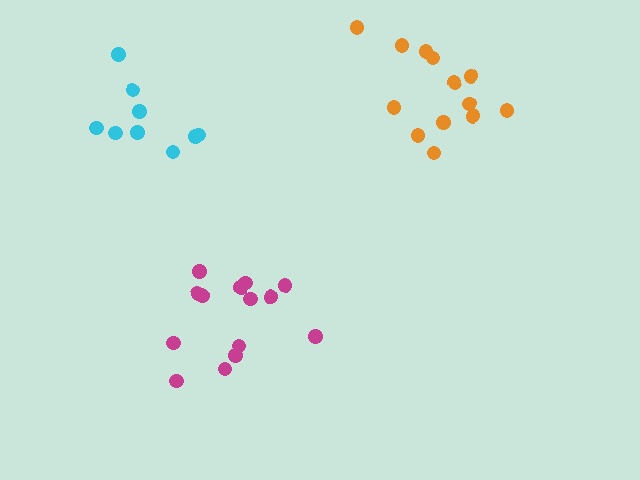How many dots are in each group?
Group 1: 13 dots, Group 2: 9 dots, Group 3: 14 dots (36 total).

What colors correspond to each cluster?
The clusters are colored: orange, cyan, magenta.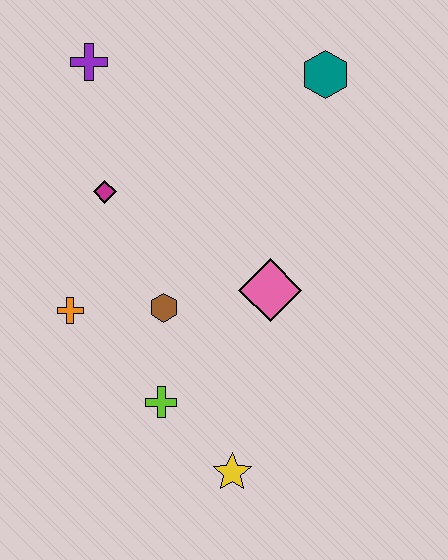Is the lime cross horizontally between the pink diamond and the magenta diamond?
Yes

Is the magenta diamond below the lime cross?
No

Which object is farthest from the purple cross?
The yellow star is farthest from the purple cross.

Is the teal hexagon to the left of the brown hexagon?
No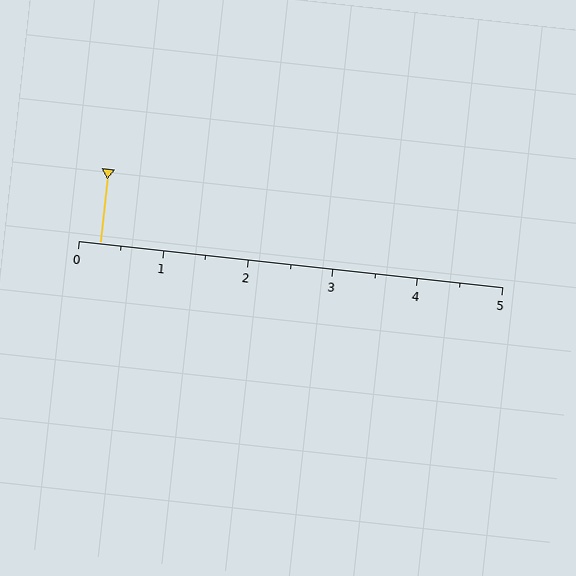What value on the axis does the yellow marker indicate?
The marker indicates approximately 0.2.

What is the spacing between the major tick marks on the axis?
The major ticks are spaced 1 apart.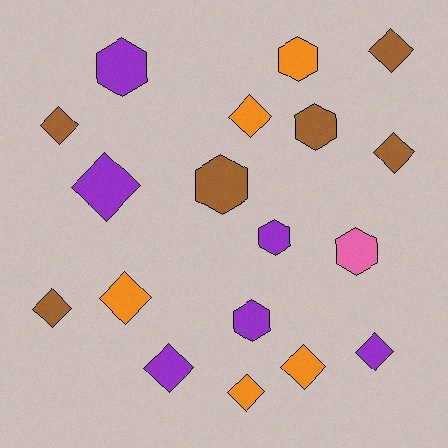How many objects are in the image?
There are 18 objects.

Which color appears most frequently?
Brown, with 6 objects.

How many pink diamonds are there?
There are no pink diamonds.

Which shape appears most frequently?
Diamond, with 11 objects.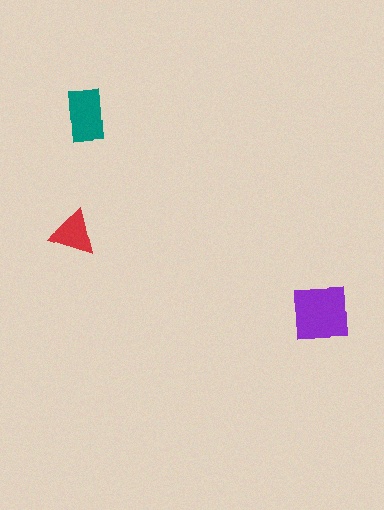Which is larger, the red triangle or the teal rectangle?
The teal rectangle.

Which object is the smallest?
The red triangle.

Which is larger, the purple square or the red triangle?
The purple square.